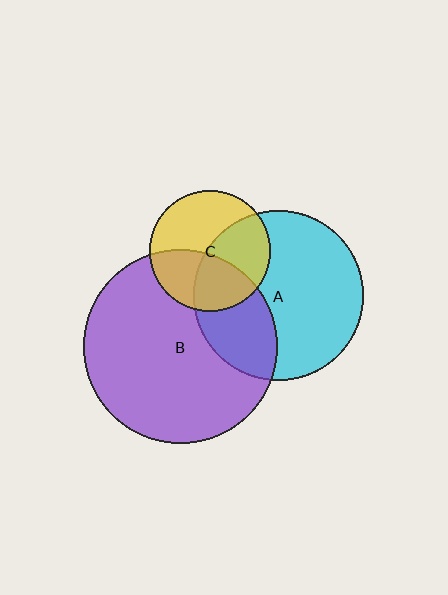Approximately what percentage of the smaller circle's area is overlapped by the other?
Approximately 30%.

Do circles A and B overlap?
Yes.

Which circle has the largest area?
Circle B (purple).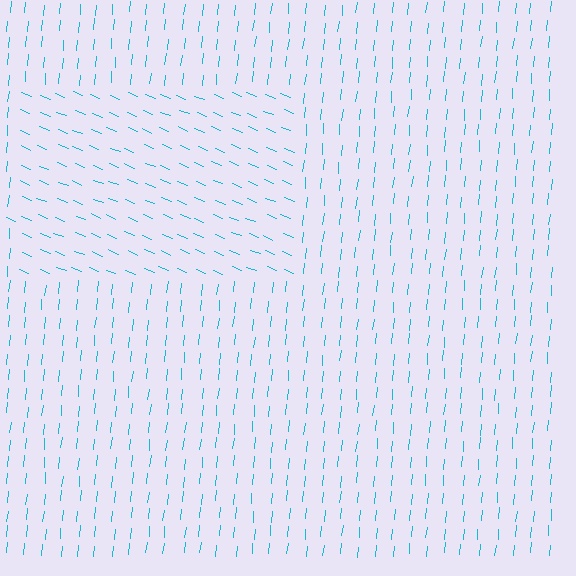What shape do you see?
I see a rectangle.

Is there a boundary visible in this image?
Yes, there is a texture boundary formed by a change in line orientation.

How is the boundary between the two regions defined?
The boundary is defined purely by a change in line orientation (approximately 73 degrees difference). All lines are the same color and thickness.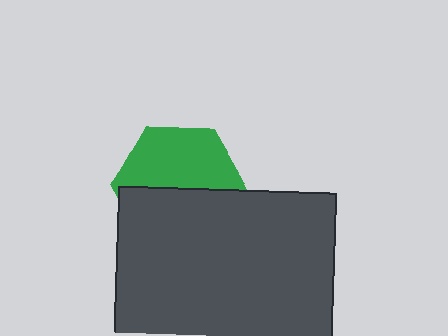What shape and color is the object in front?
The object in front is a dark gray rectangle.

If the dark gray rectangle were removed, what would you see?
You would see the complete green hexagon.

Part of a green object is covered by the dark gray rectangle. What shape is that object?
It is a hexagon.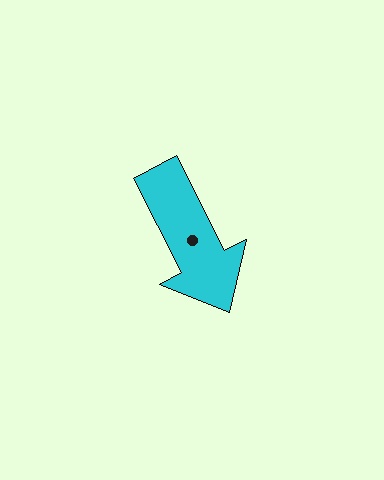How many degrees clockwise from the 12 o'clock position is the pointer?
Approximately 153 degrees.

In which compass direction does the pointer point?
Southeast.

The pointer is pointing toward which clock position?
Roughly 5 o'clock.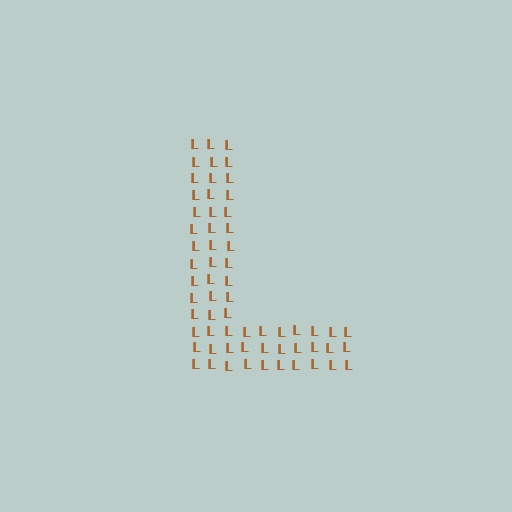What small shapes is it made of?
It is made of small letter L's.